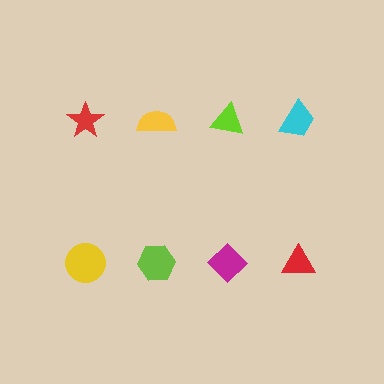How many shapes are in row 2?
4 shapes.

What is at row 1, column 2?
A yellow semicircle.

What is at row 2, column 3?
A magenta diamond.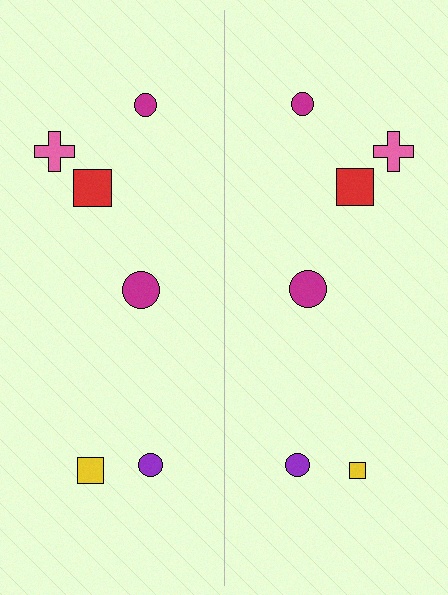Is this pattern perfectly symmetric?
No, the pattern is not perfectly symmetric. The yellow square on the right side has a different size than its mirror counterpart.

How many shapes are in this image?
There are 12 shapes in this image.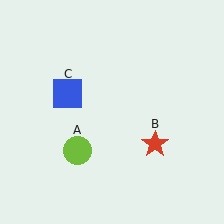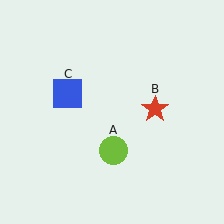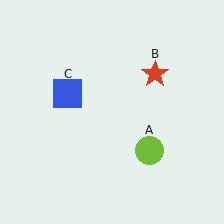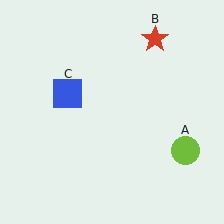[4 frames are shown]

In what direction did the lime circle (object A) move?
The lime circle (object A) moved right.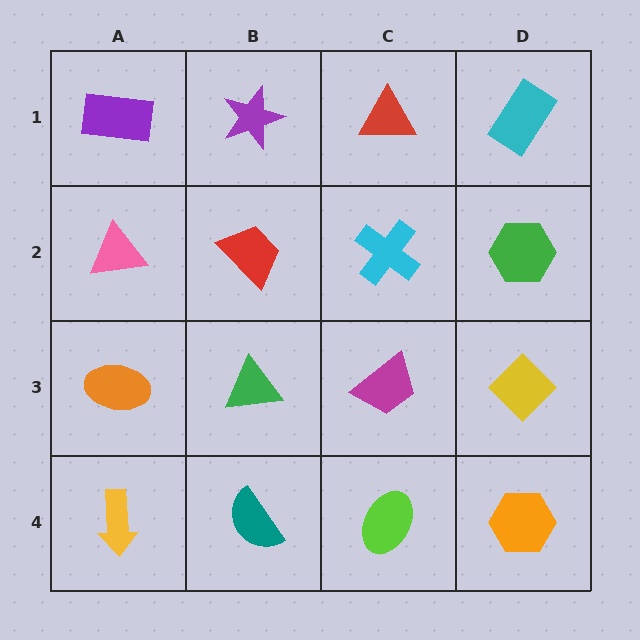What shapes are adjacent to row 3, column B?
A red trapezoid (row 2, column B), a teal semicircle (row 4, column B), an orange ellipse (row 3, column A), a magenta trapezoid (row 3, column C).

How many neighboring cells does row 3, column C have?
4.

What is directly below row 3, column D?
An orange hexagon.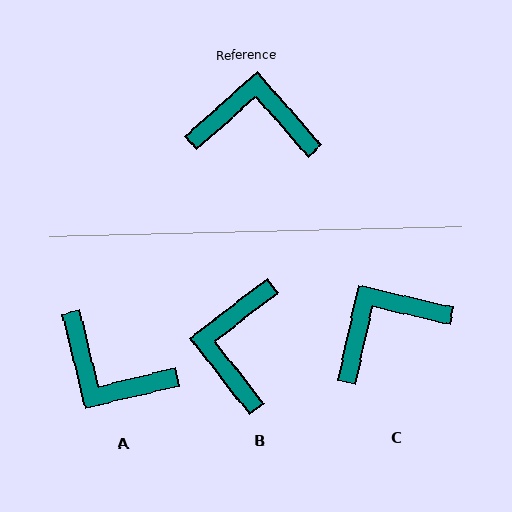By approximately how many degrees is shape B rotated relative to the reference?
Approximately 86 degrees counter-clockwise.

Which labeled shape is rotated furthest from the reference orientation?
A, about 152 degrees away.